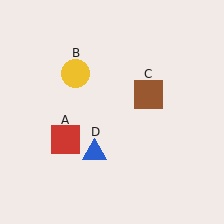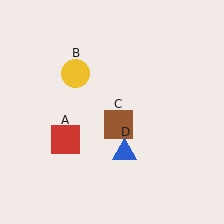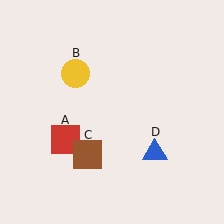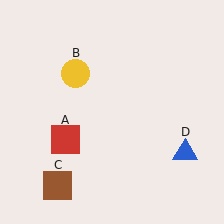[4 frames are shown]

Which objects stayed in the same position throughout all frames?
Red square (object A) and yellow circle (object B) remained stationary.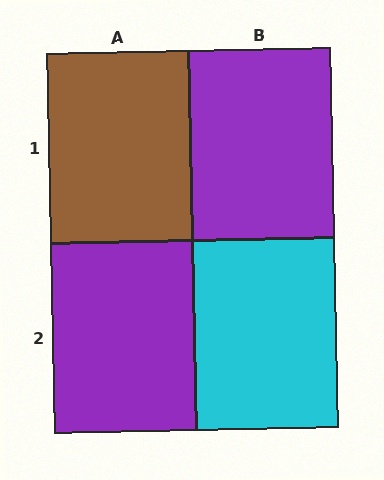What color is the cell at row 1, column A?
Brown.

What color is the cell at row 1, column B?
Purple.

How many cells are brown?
1 cell is brown.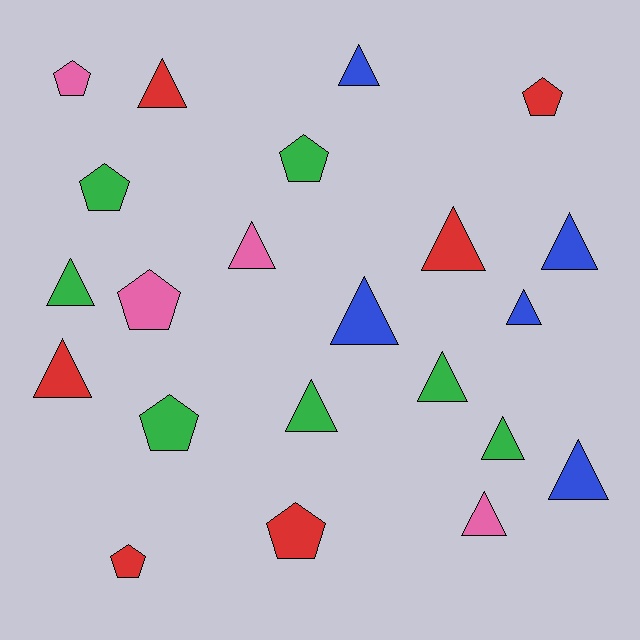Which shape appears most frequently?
Triangle, with 14 objects.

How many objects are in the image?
There are 22 objects.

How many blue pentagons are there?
There are no blue pentagons.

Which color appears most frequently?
Green, with 7 objects.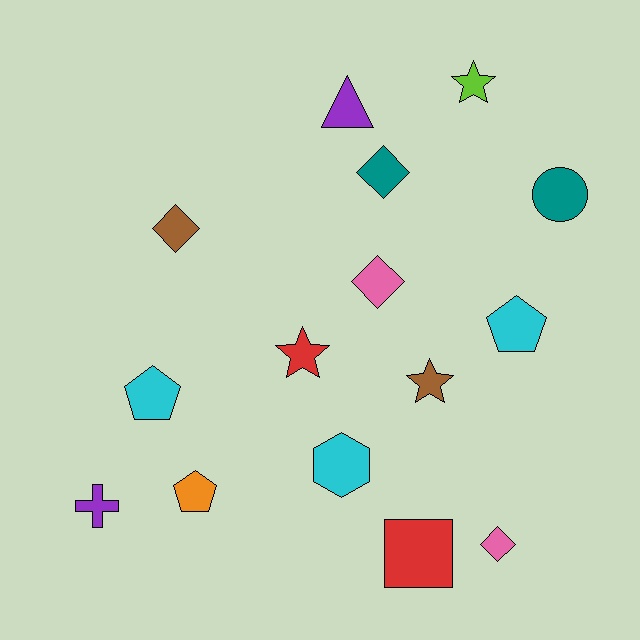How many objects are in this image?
There are 15 objects.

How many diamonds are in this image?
There are 4 diamonds.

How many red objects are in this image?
There are 2 red objects.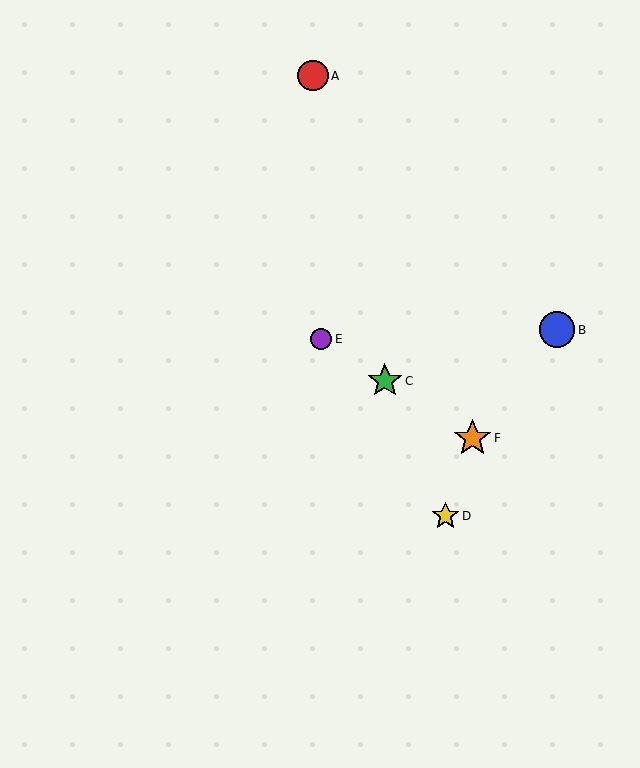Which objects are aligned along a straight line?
Objects C, E, F are aligned along a straight line.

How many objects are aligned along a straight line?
3 objects (C, E, F) are aligned along a straight line.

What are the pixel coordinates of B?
Object B is at (557, 330).